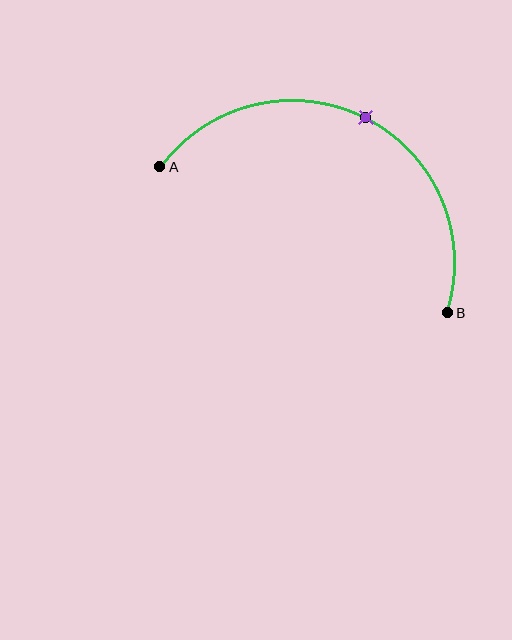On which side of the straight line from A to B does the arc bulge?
The arc bulges above the straight line connecting A and B.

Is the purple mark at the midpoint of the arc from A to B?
Yes. The purple mark lies on the arc at equal arc-length from both A and B — it is the arc midpoint.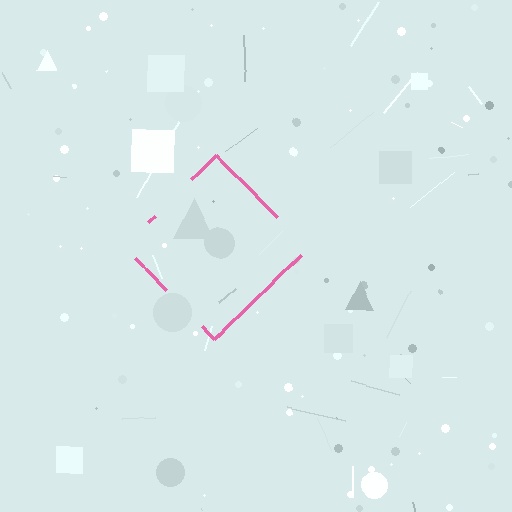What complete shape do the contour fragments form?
The contour fragments form a diamond.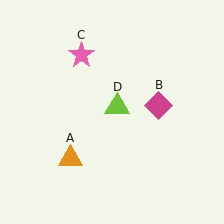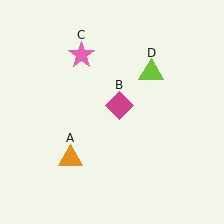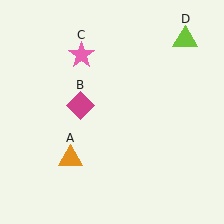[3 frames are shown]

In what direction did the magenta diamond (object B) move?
The magenta diamond (object B) moved left.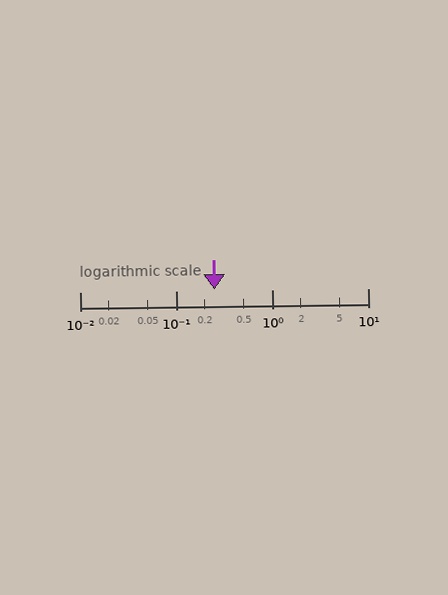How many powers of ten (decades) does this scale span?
The scale spans 3 decades, from 0.01 to 10.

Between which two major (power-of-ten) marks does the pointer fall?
The pointer is between 0.1 and 1.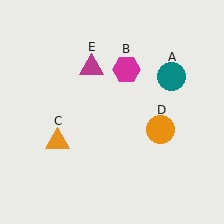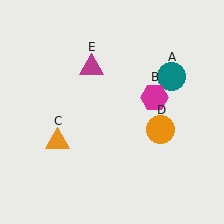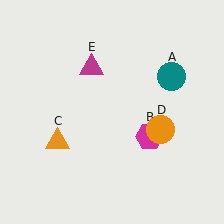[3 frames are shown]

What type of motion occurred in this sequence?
The magenta hexagon (object B) rotated clockwise around the center of the scene.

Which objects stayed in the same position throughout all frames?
Teal circle (object A) and orange triangle (object C) and orange circle (object D) and magenta triangle (object E) remained stationary.